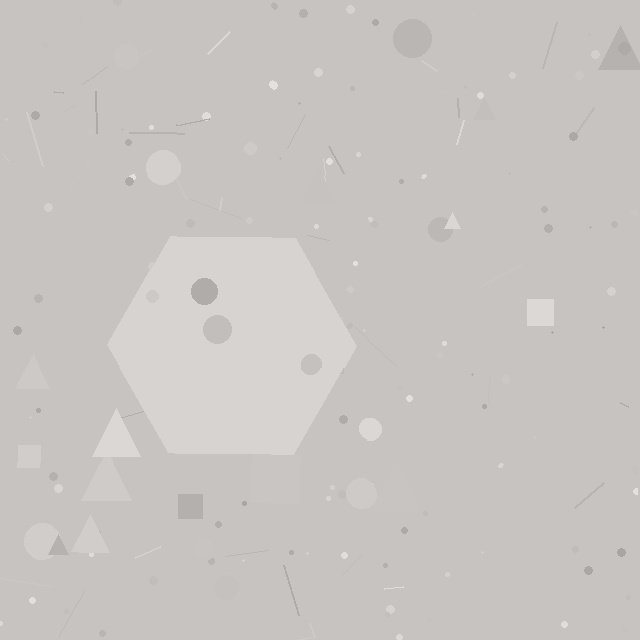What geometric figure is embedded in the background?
A hexagon is embedded in the background.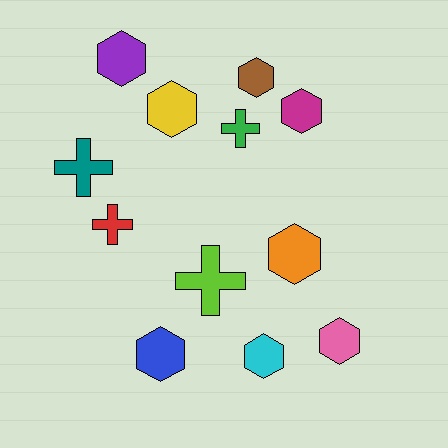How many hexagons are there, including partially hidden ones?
There are 8 hexagons.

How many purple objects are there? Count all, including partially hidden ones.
There is 1 purple object.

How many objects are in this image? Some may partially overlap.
There are 12 objects.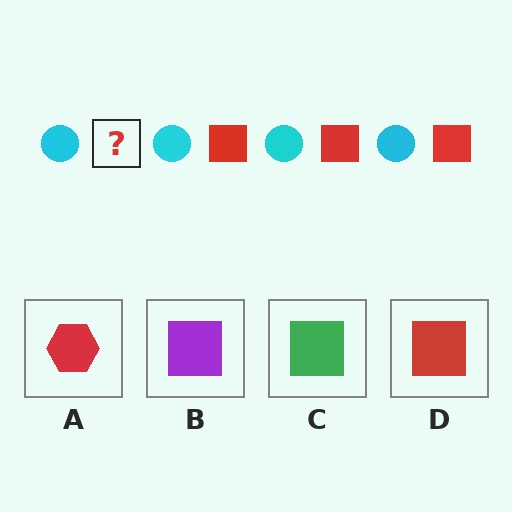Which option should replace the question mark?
Option D.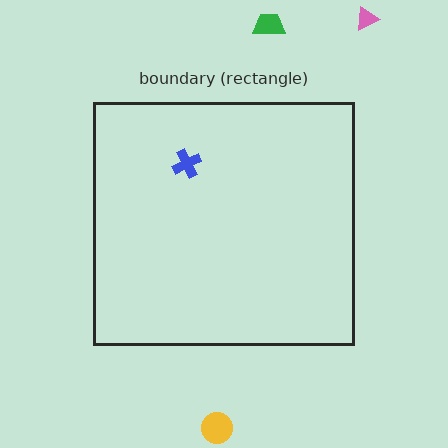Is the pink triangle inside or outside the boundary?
Outside.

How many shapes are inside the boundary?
1 inside, 3 outside.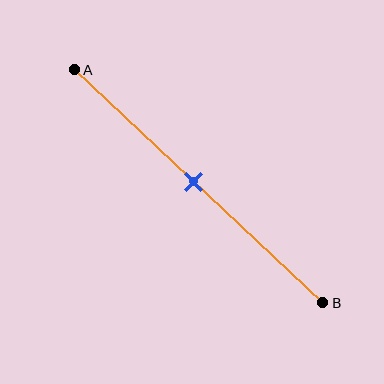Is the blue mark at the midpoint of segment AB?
Yes, the mark is approximately at the midpoint.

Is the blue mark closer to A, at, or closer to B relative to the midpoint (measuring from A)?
The blue mark is approximately at the midpoint of segment AB.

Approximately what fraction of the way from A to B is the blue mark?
The blue mark is approximately 50% of the way from A to B.